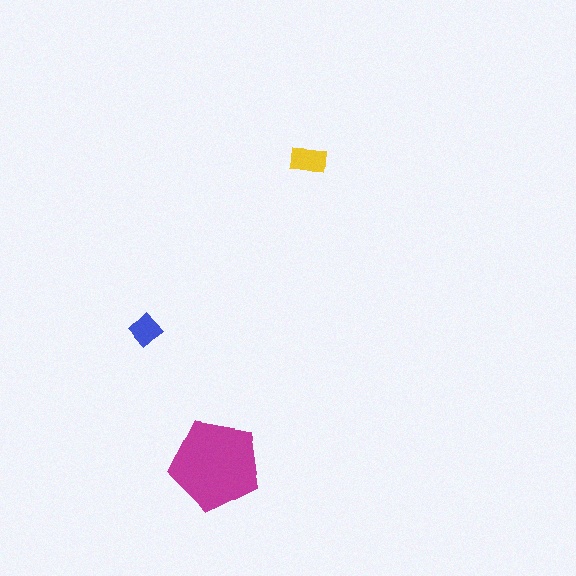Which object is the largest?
The magenta pentagon.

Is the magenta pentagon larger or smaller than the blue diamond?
Larger.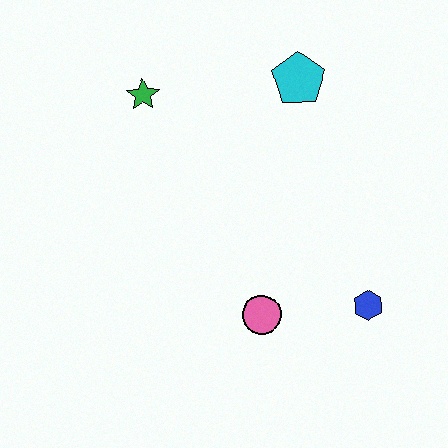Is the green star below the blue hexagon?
No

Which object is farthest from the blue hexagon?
The green star is farthest from the blue hexagon.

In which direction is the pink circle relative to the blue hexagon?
The pink circle is to the left of the blue hexagon.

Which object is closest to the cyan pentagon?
The green star is closest to the cyan pentagon.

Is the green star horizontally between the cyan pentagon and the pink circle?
No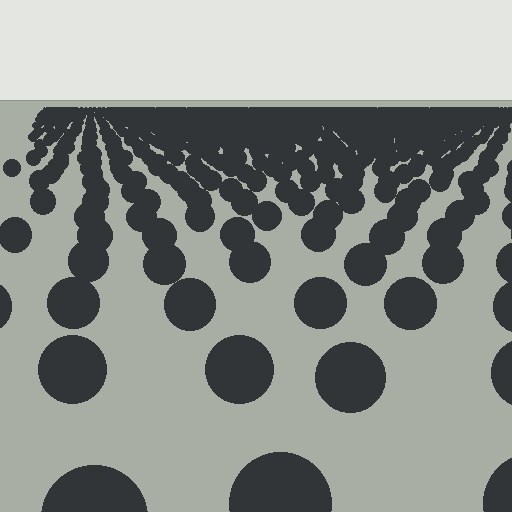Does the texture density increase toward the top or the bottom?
Density increases toward the top.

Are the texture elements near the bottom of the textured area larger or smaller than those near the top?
Larger. Near the bottom, elements are closer to the viewer and appear at a bigger on-screen size.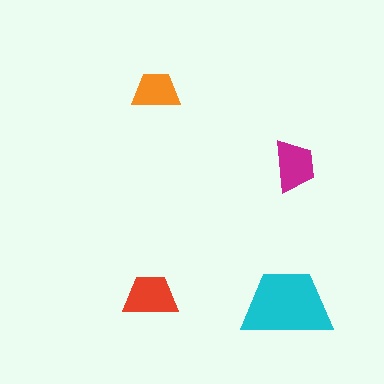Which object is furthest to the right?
The magenta trapezoid is rightmost.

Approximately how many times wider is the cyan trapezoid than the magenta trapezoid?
About 2 times wider.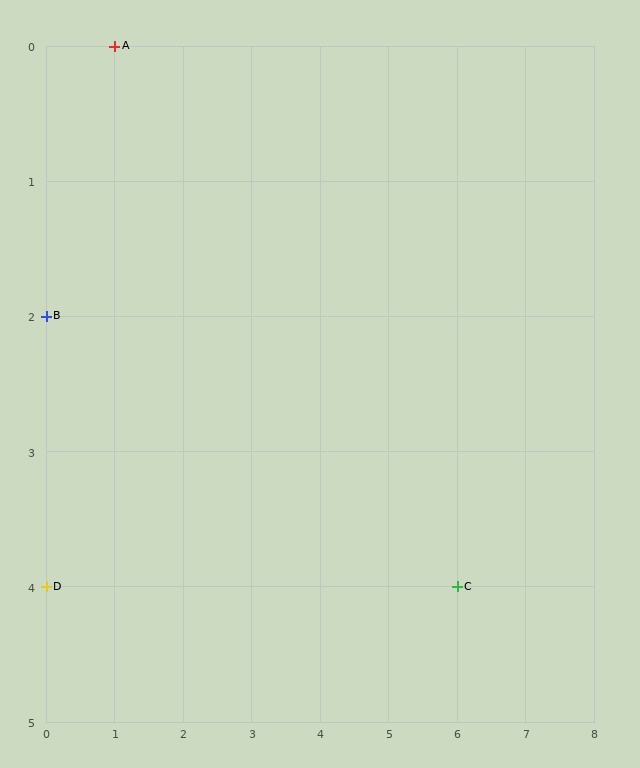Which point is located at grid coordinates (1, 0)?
Point A is at (1, 0).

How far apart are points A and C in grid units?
Points A and C are 5 columns and 4 rows apart (about 6.4 grid units diagonally).